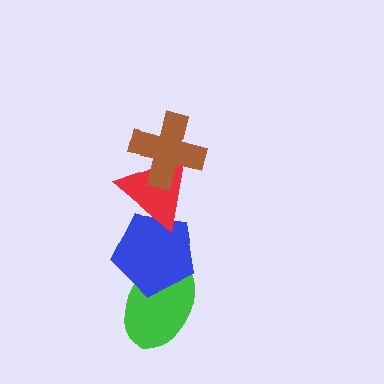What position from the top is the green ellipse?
The green ellipse is 4th from the top.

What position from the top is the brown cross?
The brown cross is 1st from the top.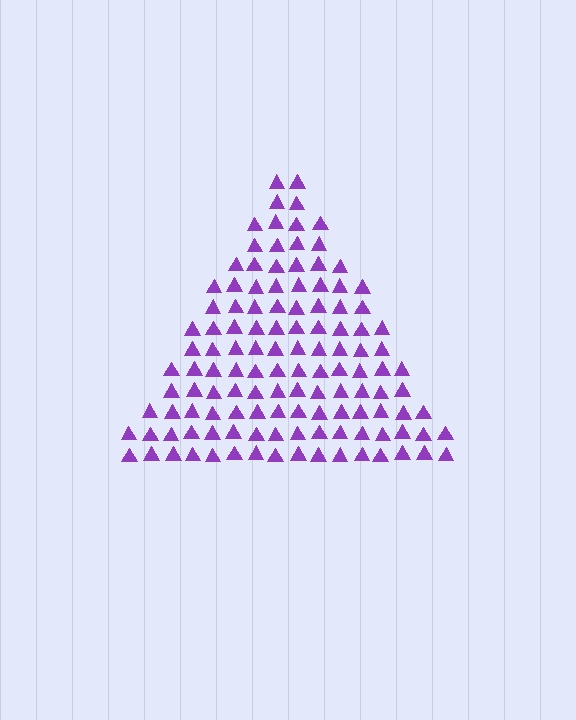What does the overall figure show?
The overall figure shows a triangle.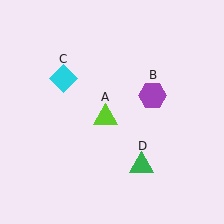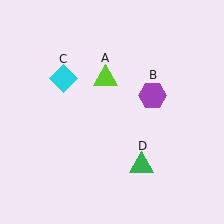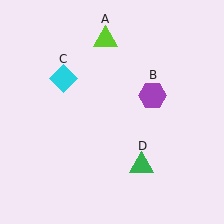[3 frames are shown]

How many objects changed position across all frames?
1 object changed position: lime triangle (object A).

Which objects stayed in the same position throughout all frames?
Purple hexagon (object B) and cyan diamond (object C) and green triangle (object D) remained stationary.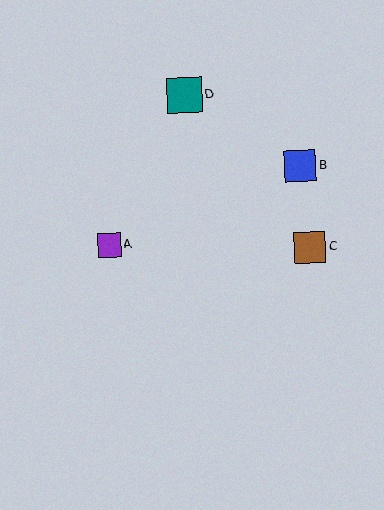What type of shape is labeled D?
Shape D is a teal square.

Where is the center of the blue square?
The center of the blue square is at (300, 166).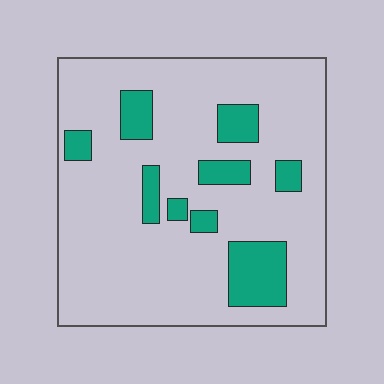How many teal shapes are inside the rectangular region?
9.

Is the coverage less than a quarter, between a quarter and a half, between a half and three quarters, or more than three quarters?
Less than a quarter.